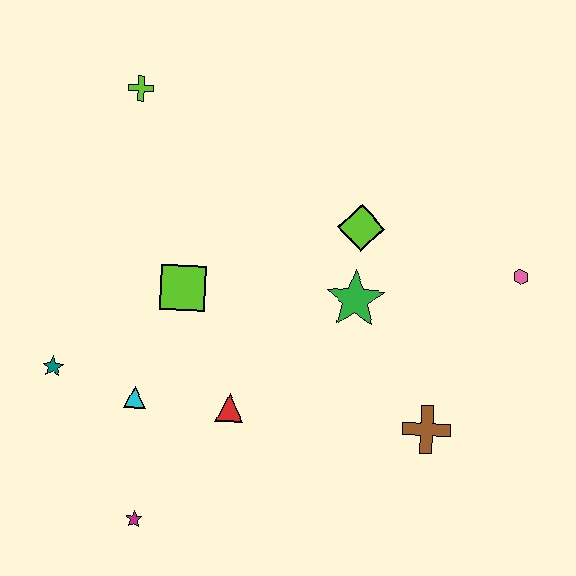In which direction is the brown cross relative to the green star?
The brown cross is below the green star.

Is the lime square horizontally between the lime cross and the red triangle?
Yes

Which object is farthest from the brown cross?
The lime cross is farthest from the brown cross.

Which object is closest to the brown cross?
The green star is closest to the brown cross.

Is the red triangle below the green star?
Yes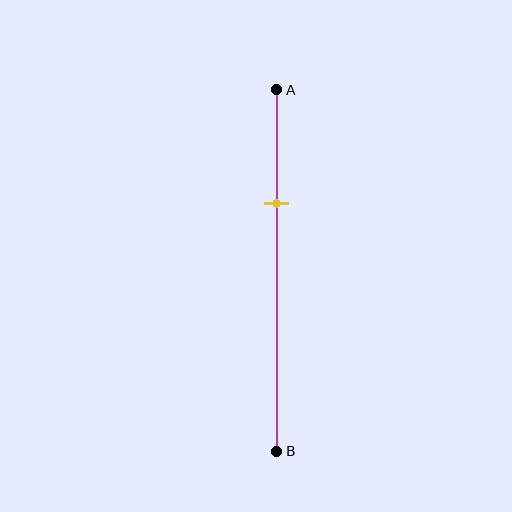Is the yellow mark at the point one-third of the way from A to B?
Yes, the mark is approximately at the one-third point.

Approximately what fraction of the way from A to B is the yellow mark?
The yellow mark is approximately 30% of the way from A to B.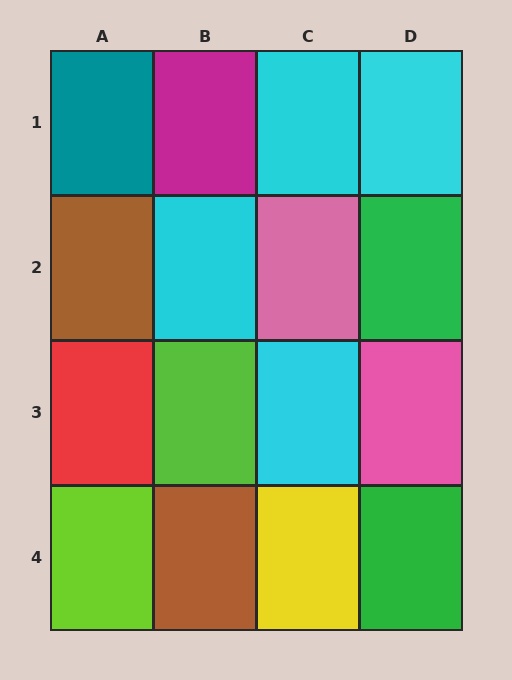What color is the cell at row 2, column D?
Green.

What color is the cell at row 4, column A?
Lime.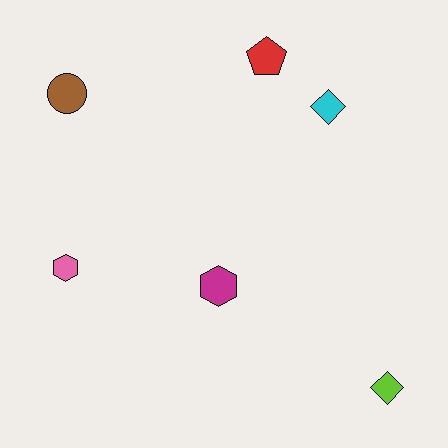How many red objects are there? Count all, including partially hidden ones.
There is 1 red object.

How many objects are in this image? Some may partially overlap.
There are 6 objects.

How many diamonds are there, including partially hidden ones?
There are 2 diamonds.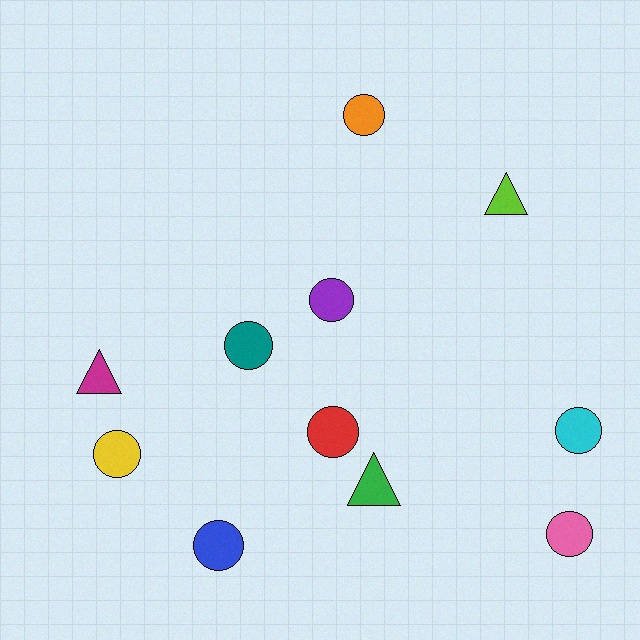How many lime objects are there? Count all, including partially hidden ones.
There is 1 lime object.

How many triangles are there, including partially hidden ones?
There are 3 triangles.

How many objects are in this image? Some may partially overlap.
There are 11 objects.